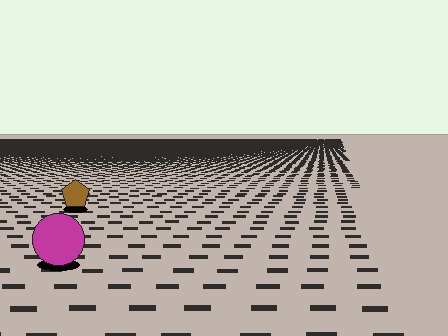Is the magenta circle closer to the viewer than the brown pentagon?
Yes. The magenta circle is closer — you can tell from the texture gradient: the ground texture is coarser near it.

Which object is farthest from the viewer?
The brown pentagon is farthest from the viewer. It appears smaller and the ground texture around it is denser.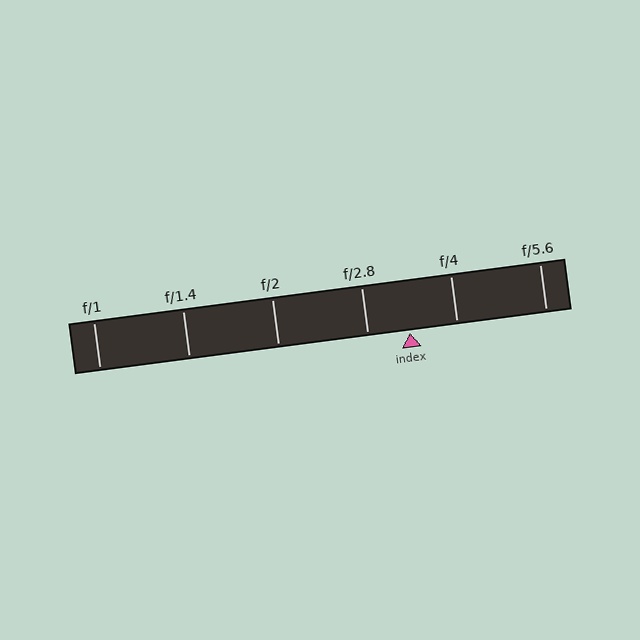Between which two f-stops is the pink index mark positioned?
The index mark is between f/2.8 and f/4.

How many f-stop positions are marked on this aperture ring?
There are 6 f-stop positions marked.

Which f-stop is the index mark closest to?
The index mark is closest to f/2.8.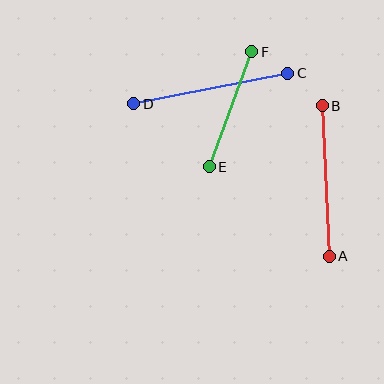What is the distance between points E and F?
The distance is approximately 123 pixels.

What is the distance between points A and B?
The distance is approximately 151 pixels.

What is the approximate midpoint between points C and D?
The midpoint is at approximately (211, 89) pixels.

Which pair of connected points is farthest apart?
Points C and D are farthest apart.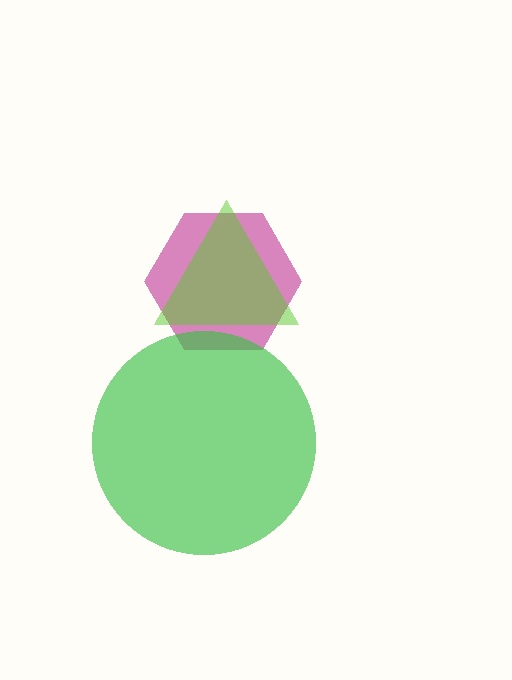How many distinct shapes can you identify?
There are 3 distinct shapes: a magenta hexagon, a lime triangle, a green circle.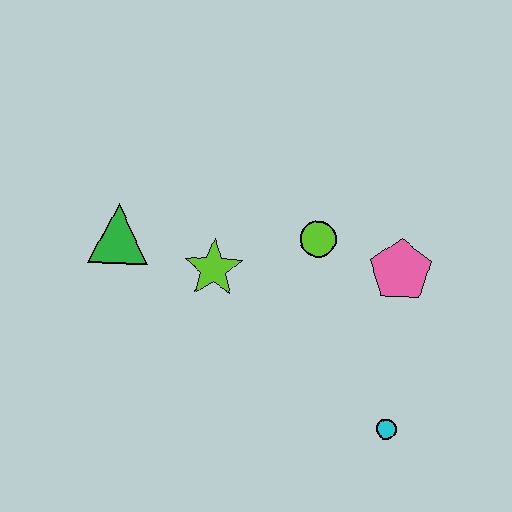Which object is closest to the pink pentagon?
The lime circle is closest to the pink pentagon.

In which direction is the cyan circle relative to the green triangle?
The cyan circle is to the right of the green triangle.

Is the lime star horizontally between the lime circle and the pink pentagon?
No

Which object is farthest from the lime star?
The cyan circle is farthest from the lime star.